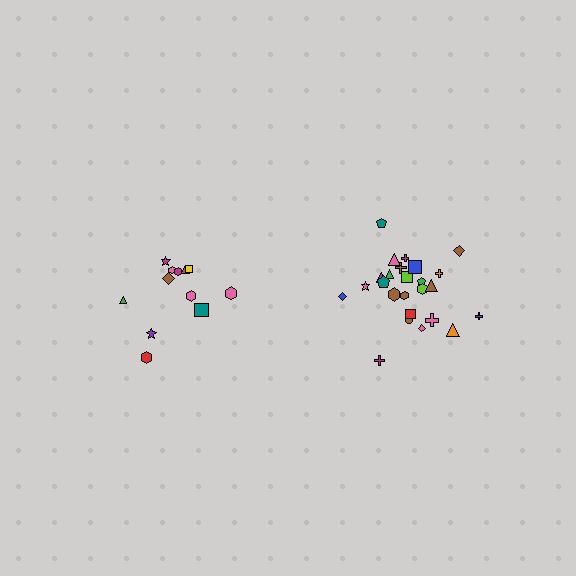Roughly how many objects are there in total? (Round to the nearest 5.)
Roughly 35 objects in total.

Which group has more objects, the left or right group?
The right group.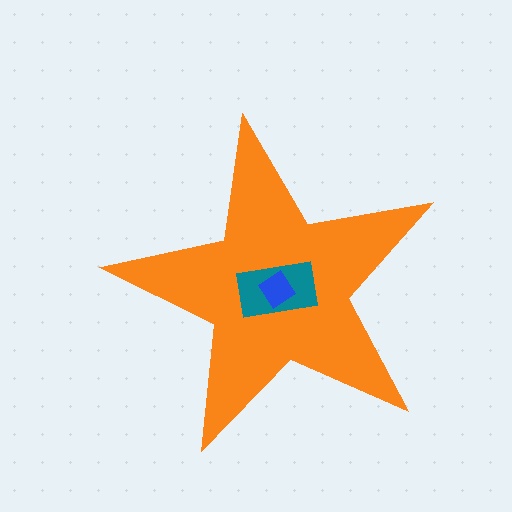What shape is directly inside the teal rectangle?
The blue diamond.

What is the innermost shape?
The blue diamond.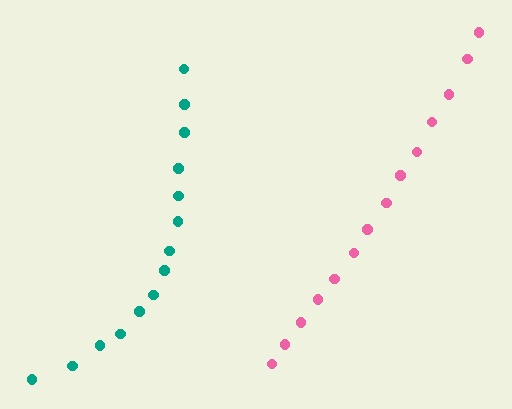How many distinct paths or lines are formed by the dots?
There are 2 distinct paths.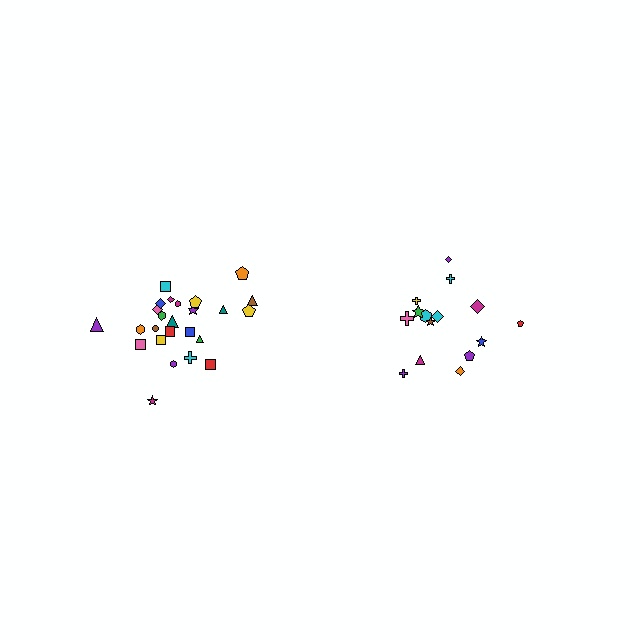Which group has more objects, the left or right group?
The left group.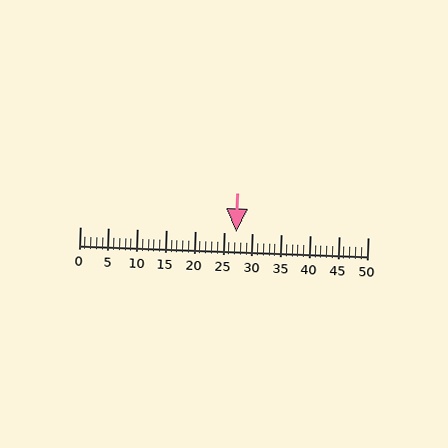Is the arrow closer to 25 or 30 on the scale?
The arrow is closer to 25.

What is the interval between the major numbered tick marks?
The major tick marks are spaced 5 units apart.